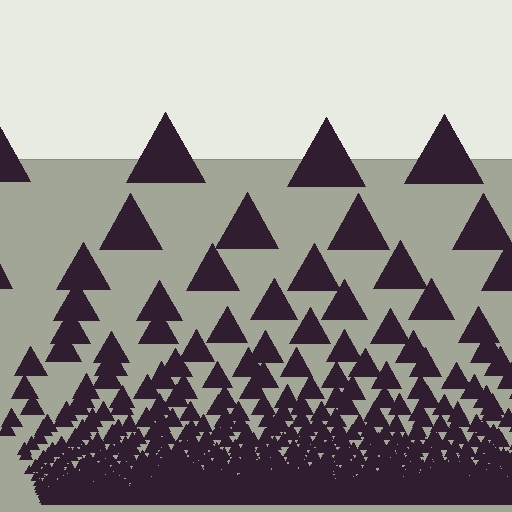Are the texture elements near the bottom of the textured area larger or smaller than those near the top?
Smaller. The gradient is inverted — elements near the bottom are smaller and denser.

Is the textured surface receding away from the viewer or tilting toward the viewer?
The surface appears to tilt toward the viewer. Texture elements get larger and sparser toward the top.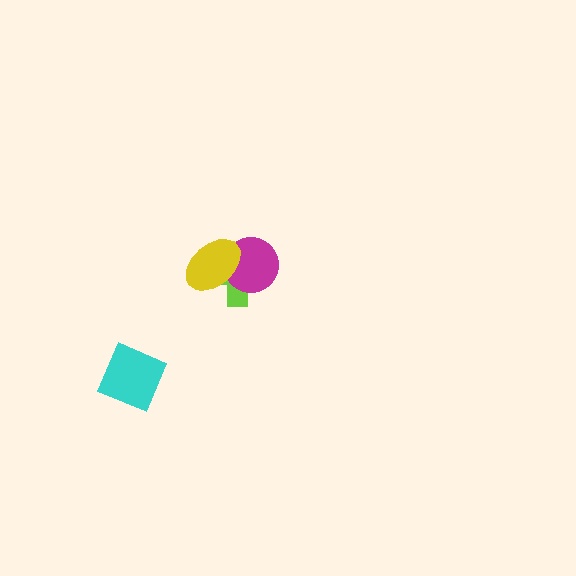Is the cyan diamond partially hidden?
No, no other shape covers it.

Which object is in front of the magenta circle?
The yellow ellipse is in front of the magenta circle.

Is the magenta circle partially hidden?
Yes, it is partially covered by another shape.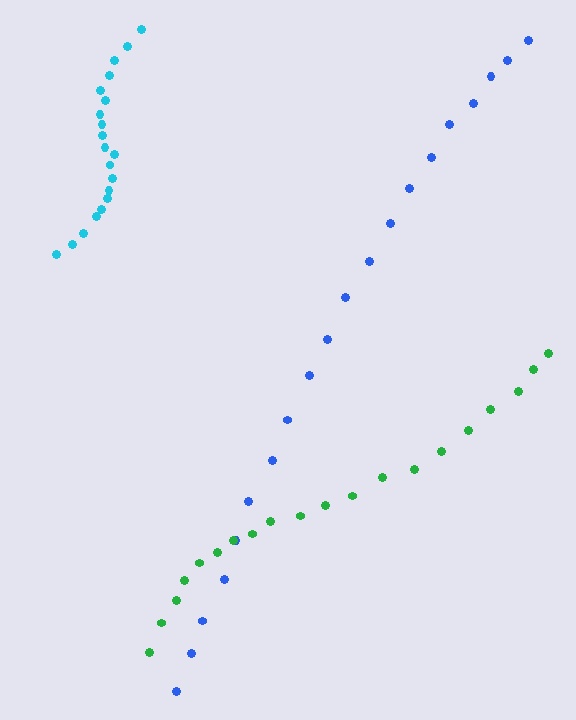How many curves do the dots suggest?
There are 3 distinct paths.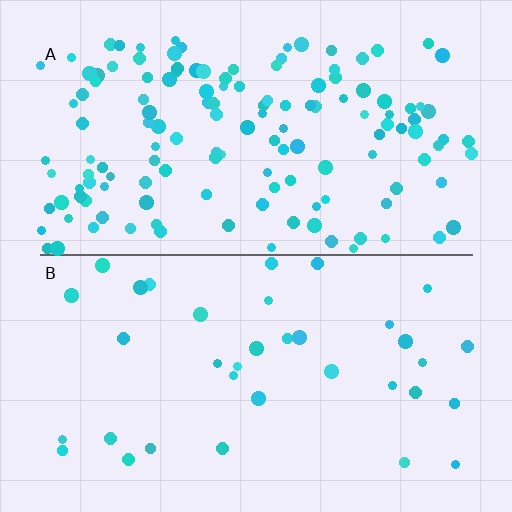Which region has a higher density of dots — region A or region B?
A (the top).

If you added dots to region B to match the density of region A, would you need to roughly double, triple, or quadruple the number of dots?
Approximately quadruple.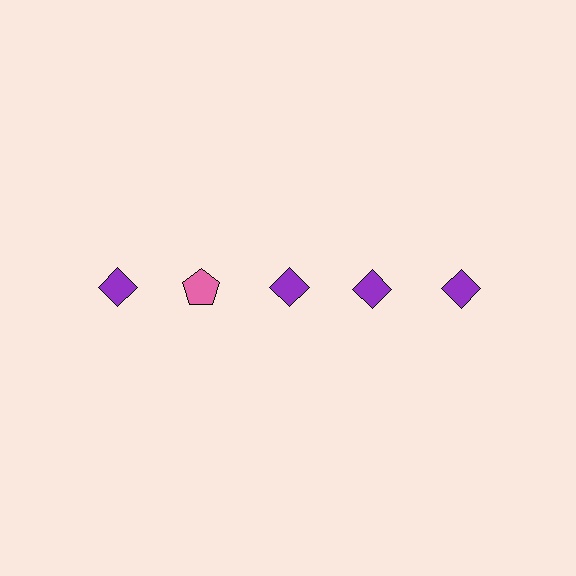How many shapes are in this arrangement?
There are 5 shapes arranged in a grid pattern.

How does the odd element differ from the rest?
It differs in both color (pink instead of purple) and shape (pentagon instead of diamond).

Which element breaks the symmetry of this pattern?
The pink pentagon in the top row, second from left column breaks the symmetry. All other shapes are purple diamonds.